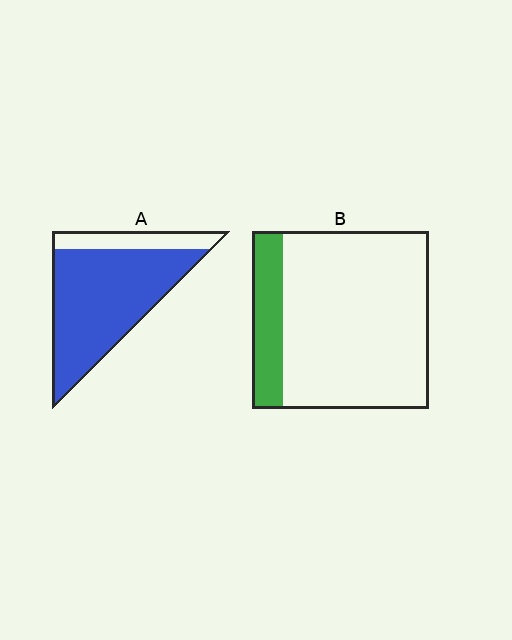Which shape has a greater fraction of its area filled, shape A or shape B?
Shape A.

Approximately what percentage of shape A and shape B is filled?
A is approximately 80% and B is approximately 20%.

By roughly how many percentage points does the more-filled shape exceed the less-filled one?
By roughly 65 percentage points (A over B).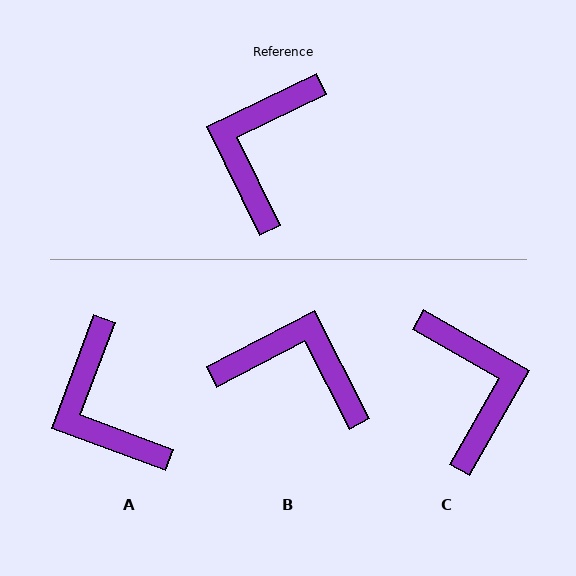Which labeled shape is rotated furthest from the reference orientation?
C, about 145 degrees away.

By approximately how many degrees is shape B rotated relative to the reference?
Approximately 88 degrees clockwise.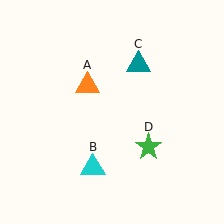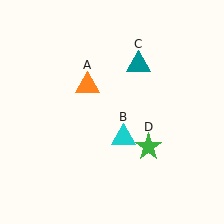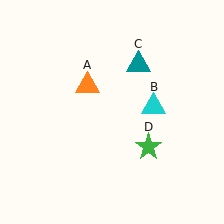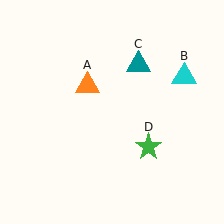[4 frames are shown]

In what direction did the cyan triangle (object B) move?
The cyan triangle (object B) moved up and to the right.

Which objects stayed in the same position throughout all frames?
Orange triangle (object A) and teal triangle (object C) and green star (object D) remained stationary.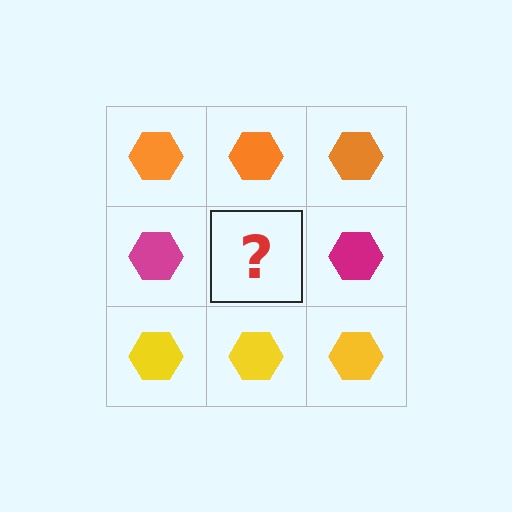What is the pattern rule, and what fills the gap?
The rule is that each row has a consistent color. The gap should be filled with a magenta hexagon.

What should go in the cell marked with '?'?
The missing cell should contain a magenta hexagon.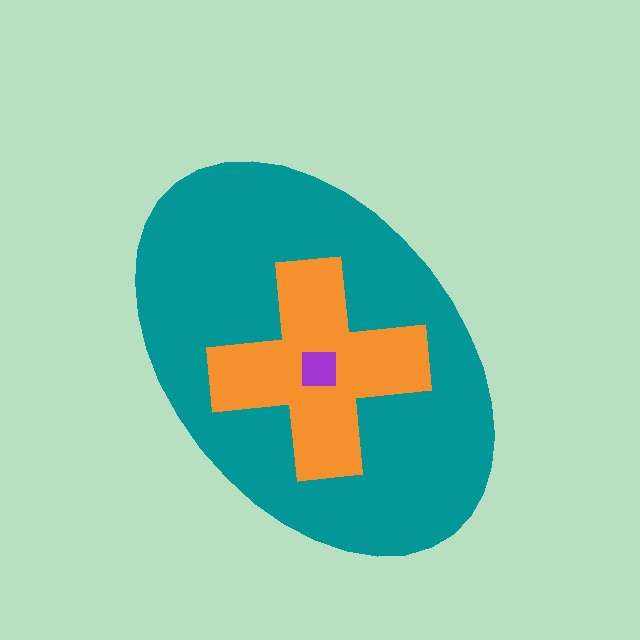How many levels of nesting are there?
3.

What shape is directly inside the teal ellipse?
The orange cross.